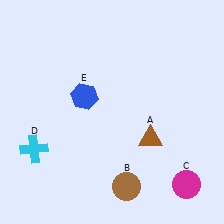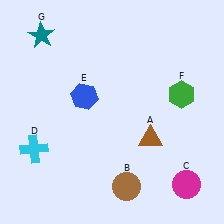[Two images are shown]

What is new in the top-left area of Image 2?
A teal star (G) was added in the top-left area of Image 2.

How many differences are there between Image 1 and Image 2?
There are 2 differences between the two images.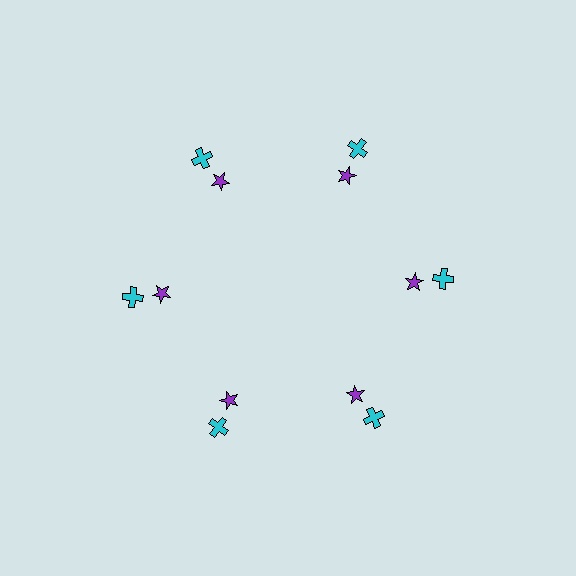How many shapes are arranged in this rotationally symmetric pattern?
There are 12 shapes, arranged in 6 groups of 2.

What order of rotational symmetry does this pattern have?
This pattern has 6-fold rotational symmetry.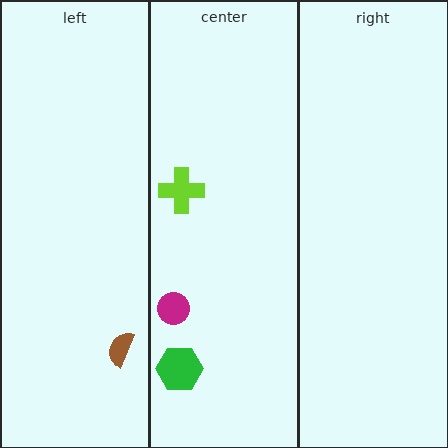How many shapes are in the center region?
3.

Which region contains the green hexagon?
The center region.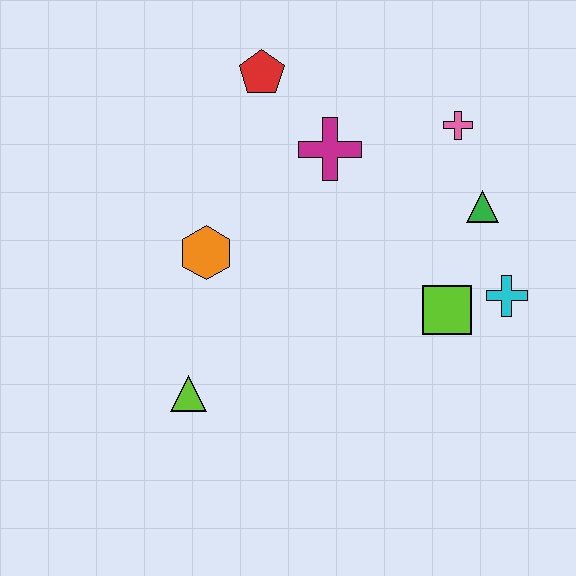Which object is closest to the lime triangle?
The orange hexagon is closest to the lime triangle.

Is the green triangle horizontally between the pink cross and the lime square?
No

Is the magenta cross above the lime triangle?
Yes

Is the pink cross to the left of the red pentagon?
No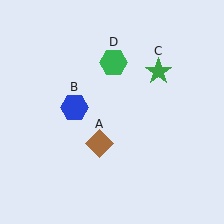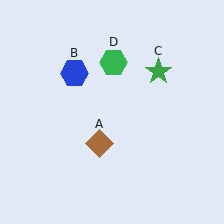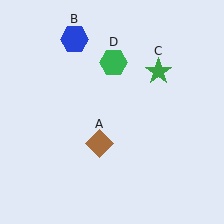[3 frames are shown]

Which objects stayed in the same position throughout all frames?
Brown diamond (object A) and green star (object C) and green hexagon (object D) remained stationary.